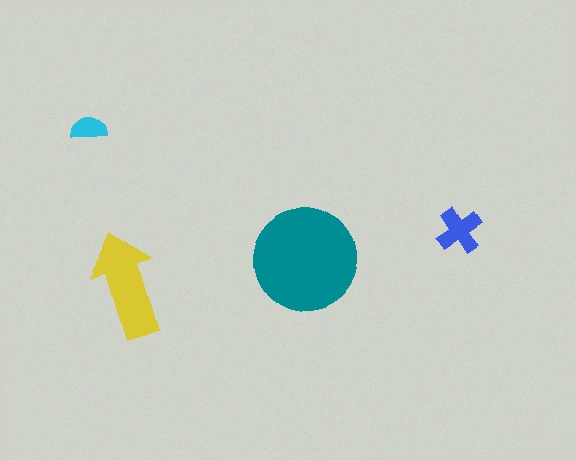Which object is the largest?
The teal circle.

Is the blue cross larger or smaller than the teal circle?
Smaller.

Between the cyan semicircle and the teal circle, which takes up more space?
The teal circle.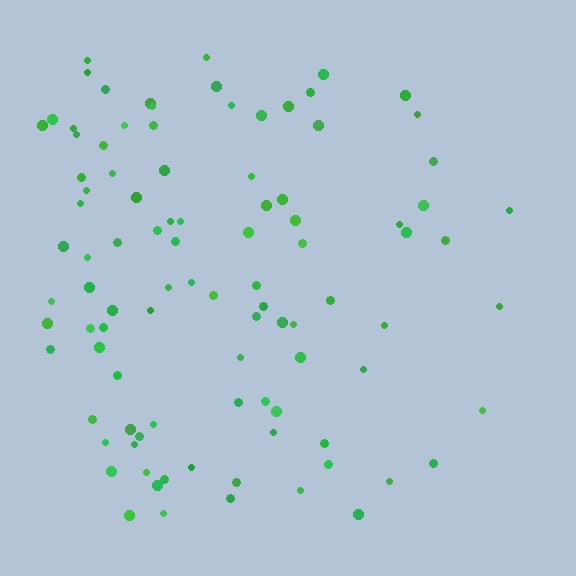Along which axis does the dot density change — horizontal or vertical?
Horizontal.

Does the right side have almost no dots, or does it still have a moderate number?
Still a moderate number, just noticeably fewer than the left.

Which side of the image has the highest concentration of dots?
The left.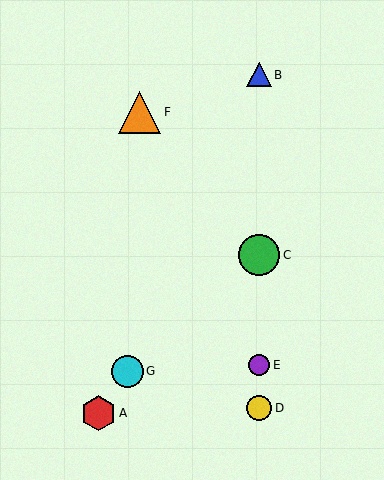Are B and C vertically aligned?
Yes, both are at x≈259.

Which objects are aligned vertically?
Objects B, C, D, E are aligned vertically.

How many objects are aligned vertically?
4 objects (B, C, D, E) are aligned vertically.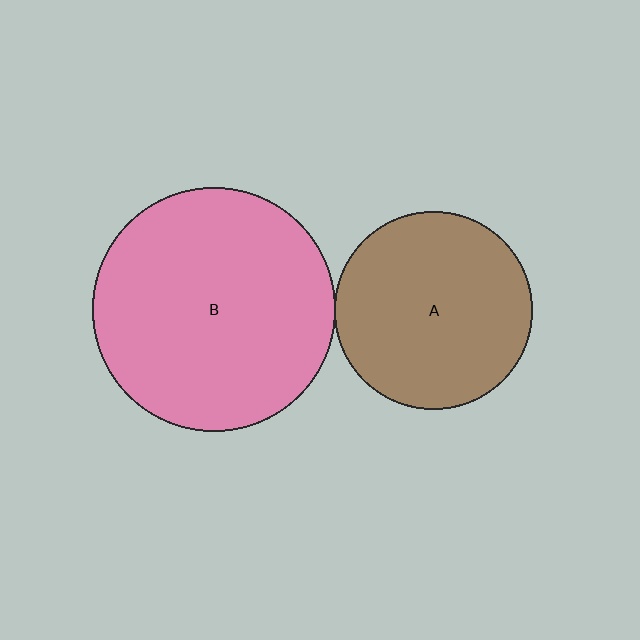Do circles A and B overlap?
Yes.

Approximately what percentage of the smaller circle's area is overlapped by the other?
Approximately 5%.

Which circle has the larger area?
Circle B (pink).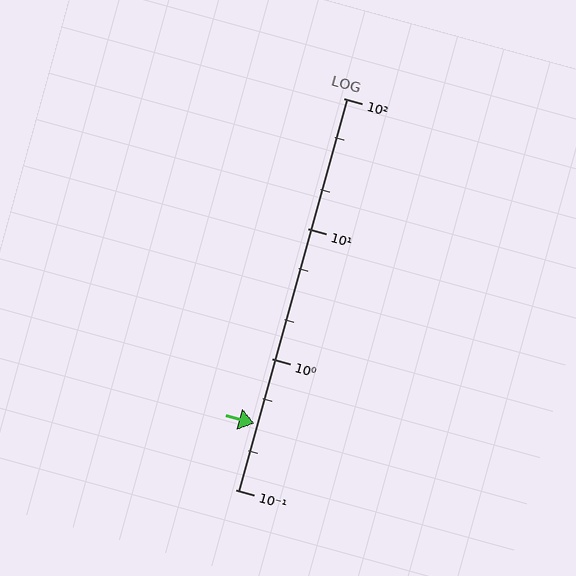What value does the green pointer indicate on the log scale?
The pointer indicates approximately 0.32.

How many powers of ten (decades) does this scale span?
The scale spans 3 decades, from 0.1 to 100.